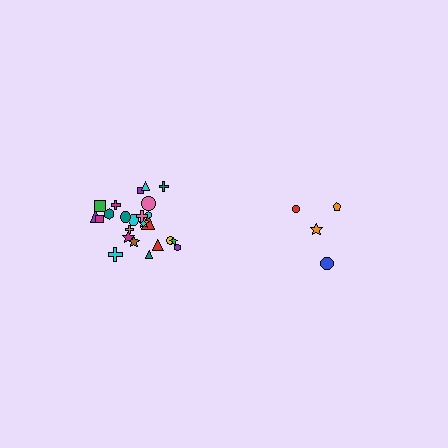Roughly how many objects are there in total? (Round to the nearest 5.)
Roughly 30 objects in total.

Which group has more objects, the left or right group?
The left group.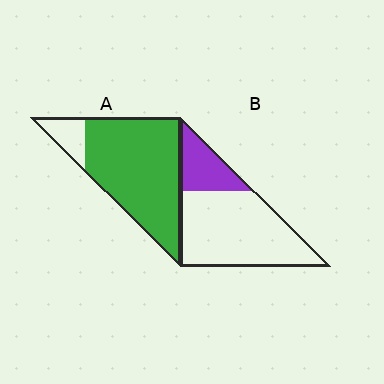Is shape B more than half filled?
No.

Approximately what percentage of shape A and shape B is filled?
A is approximately 85% and B is approximately 25%.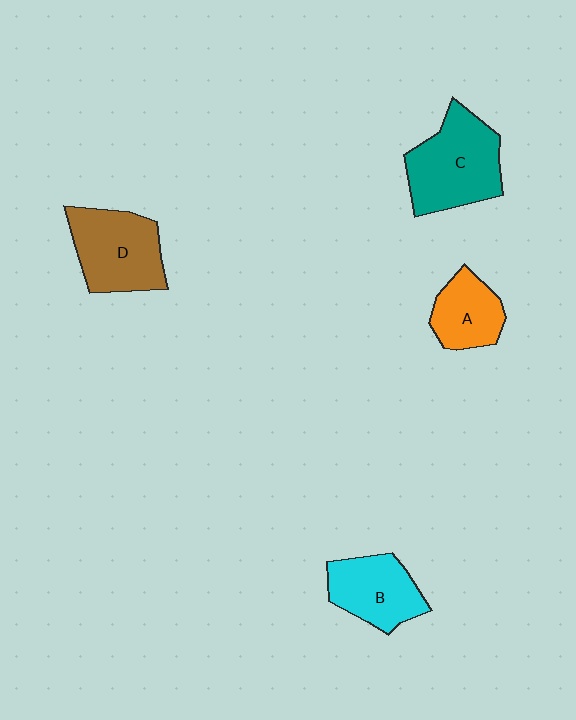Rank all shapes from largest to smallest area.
From largest to smallest: C (teal), D (brown), B (cyan), A (orange).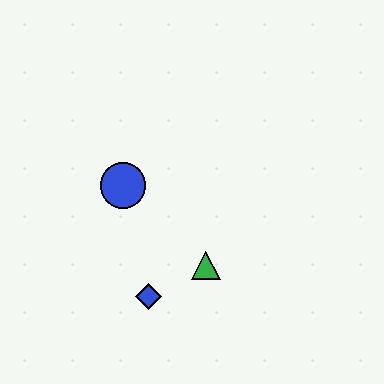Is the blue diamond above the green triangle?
No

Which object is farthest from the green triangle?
The blue circle is farthest from the green triangle.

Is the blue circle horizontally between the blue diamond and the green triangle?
No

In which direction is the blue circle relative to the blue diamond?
The blue circle is above the blue diamond.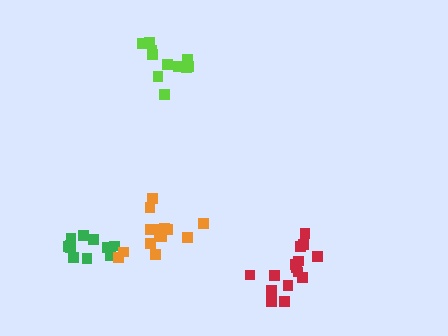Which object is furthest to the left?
The green cluster is leftmost.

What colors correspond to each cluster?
The clusters are colored: red, lime, green, orange.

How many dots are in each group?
Group 1: 15 dots, Group 2: 11 dots, Group 3: 12 dots, Group 4: 15 dots (53 total).